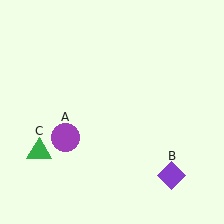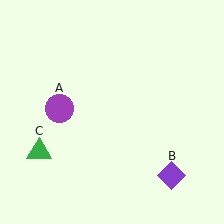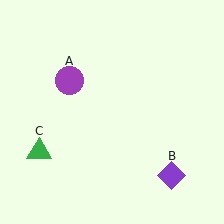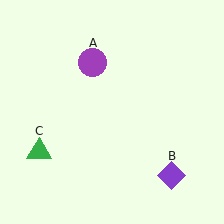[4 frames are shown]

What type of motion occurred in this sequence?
The purple circle (object A) rotated clockwise around the center of the scene.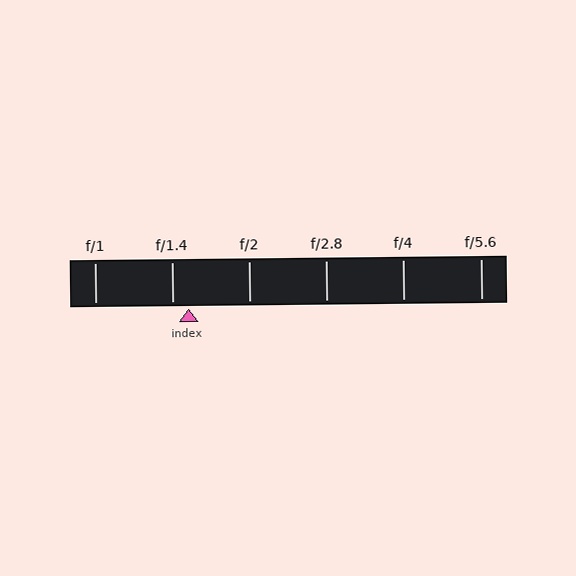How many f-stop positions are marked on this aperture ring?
There are 6 f-stop positions marked.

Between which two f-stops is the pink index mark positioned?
The index mark is between f/1.4 and f/2.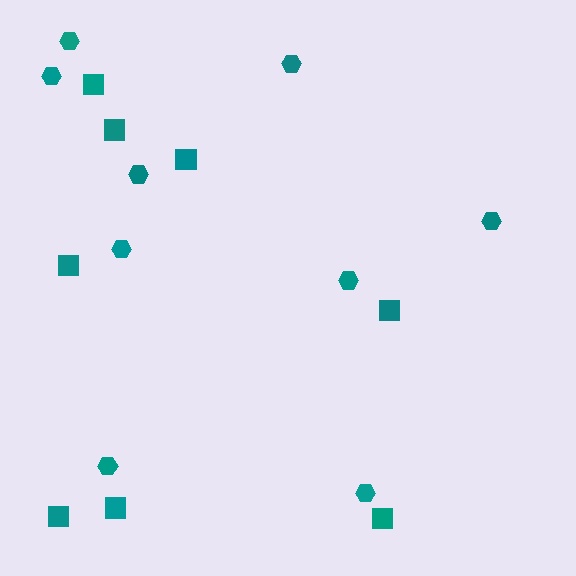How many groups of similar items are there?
There are 2 groups: one group of hexagons (9) and one group of squares (8).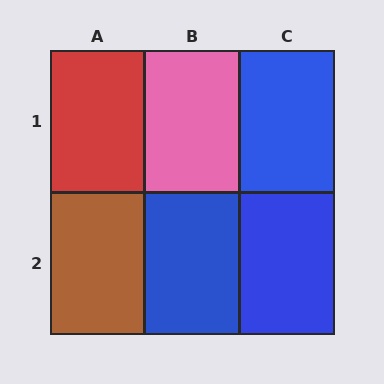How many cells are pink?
1 cell is pink.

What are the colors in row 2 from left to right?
Brown, blue, blue.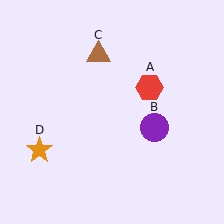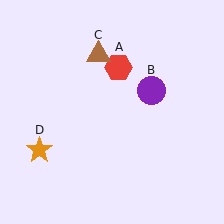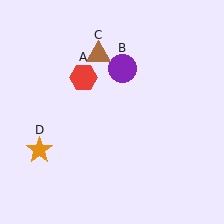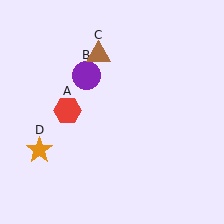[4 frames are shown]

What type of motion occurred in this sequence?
The red hexagon (object A), purple circle (object B) rotated counterclockwise around the center of the scene.